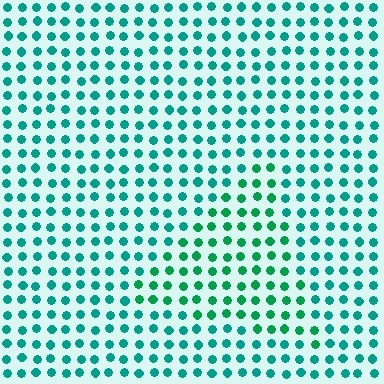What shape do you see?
I see a triangle.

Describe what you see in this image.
The image is filled with small teal elements in a uniform arrangement. A triangle-shaped region is visible where the elements are tinted to a slightly different hue, forming a subtle color boundary.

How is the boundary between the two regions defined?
The boundary is defined purely by a slight shift in hue (about 25 degrees). Spacing, size, and orientation are identical on both sides.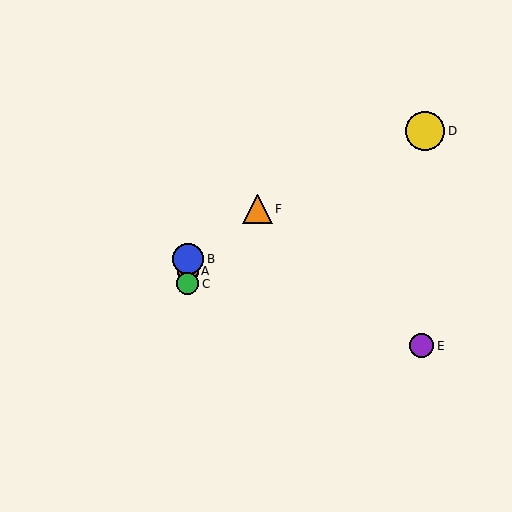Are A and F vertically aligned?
No, A is at x≈188 and F is at x≈258.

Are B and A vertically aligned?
Yes, both are at x≈188.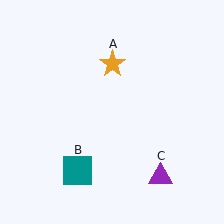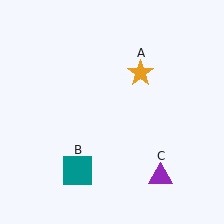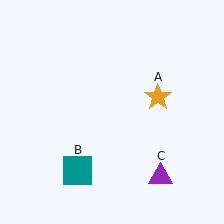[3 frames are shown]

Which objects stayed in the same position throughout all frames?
Teal square (object B) and purple triangle (object C) remained stationary.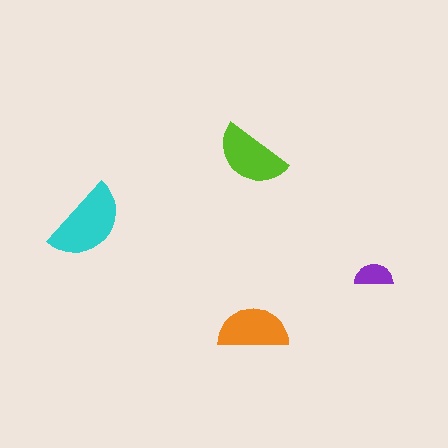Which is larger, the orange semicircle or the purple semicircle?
The orange one.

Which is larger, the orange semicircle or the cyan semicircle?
The cyan one.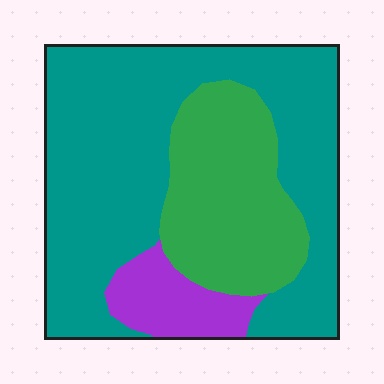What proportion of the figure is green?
Green takes up between a quarter and a half of the figure.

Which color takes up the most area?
Teal, at roughly 65%.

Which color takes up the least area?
Purple, at roughly 10%.